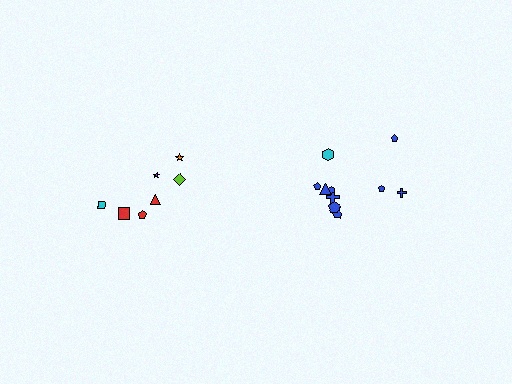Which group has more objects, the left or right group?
The right group.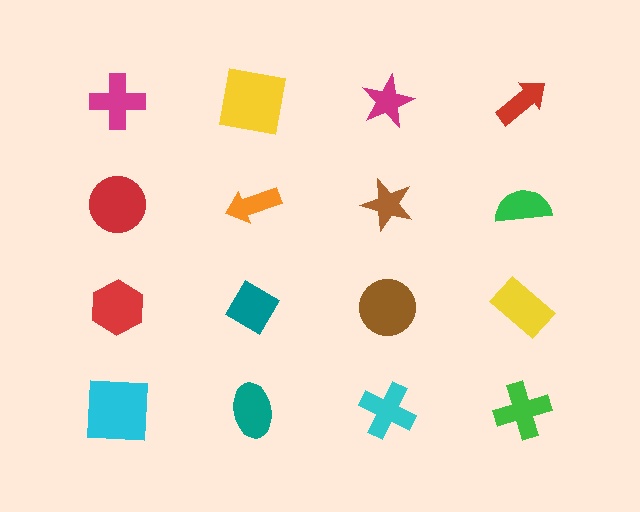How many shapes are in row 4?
4 shapes.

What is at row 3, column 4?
A yellow rectangle.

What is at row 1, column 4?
A red arrow.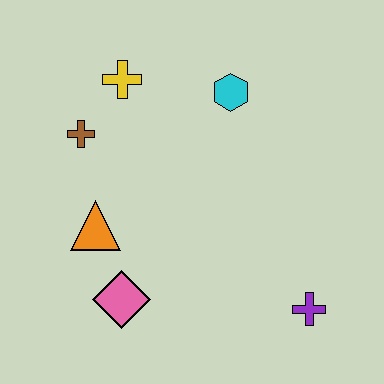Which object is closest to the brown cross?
The yellow cross is closest to the brown cross.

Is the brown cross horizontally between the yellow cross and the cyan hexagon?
No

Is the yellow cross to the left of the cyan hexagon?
Yes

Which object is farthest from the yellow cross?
The purple cross is farthest from the yellow cross.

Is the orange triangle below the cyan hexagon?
Yes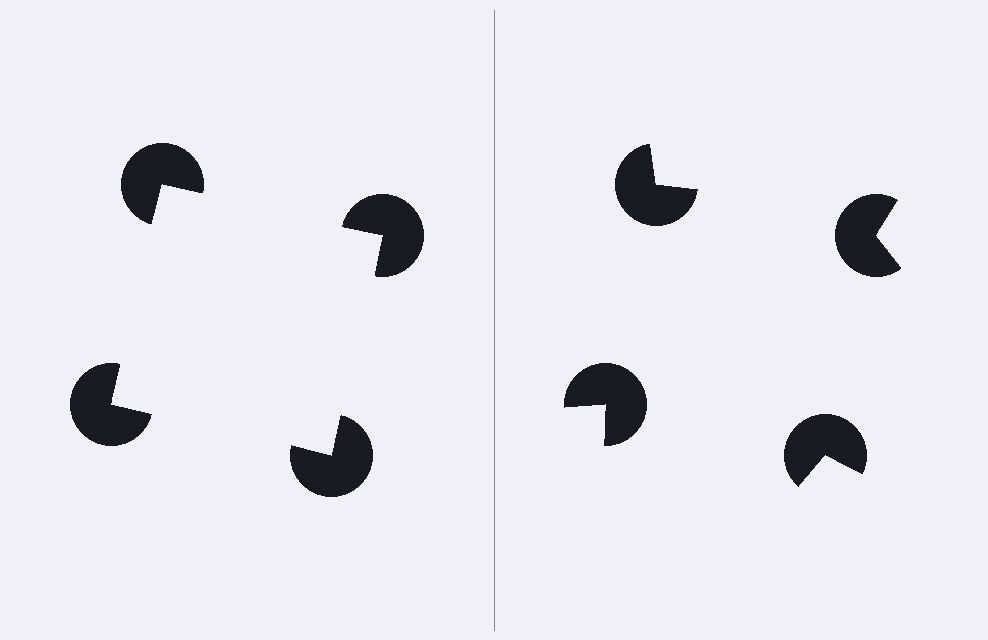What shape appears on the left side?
An illusory square.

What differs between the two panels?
The pac-man discs are positioned identically on both sides; only the wedge orientations differ. On the left they align to a square; on the right they are misaligned.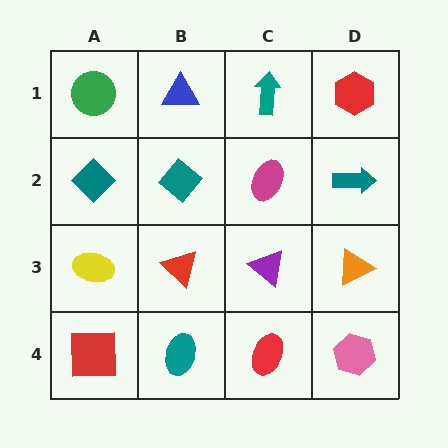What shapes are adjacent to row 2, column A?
A green circle (row 1, column A), a yellow ellipse (row 3, column A), a teal diamond (row 2, column B).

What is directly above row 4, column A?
A yellow ellipse.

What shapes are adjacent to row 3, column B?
A teal diamond (row 2, column B), a teal ellipse (row 4, column B), a yellow ellipse (row 3, column A), a purple triangle (row 3, column C).